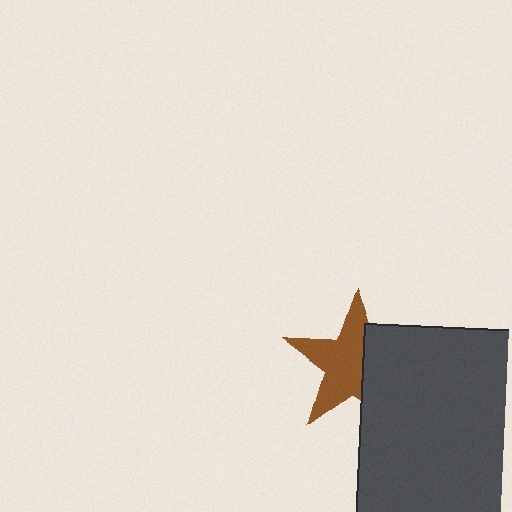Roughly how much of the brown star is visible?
About half of it is visible (roughly 62%).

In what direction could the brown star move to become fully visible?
The brown star could move left. That would shift it out from behind the dark gray rectangle entirely.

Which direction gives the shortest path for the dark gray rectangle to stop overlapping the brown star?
Moving right gives the shortest separation.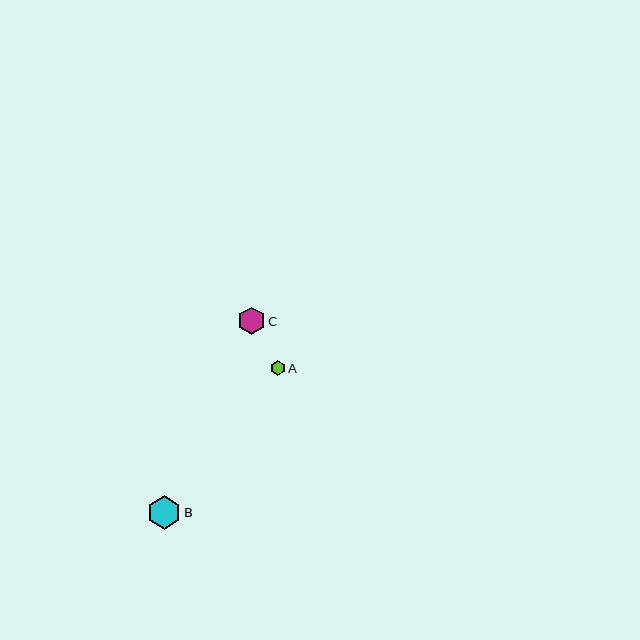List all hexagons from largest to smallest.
From largest to smallest: B, C, A.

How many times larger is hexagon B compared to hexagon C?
Hexagon B is approximately 1.2 times the size of hexagon C.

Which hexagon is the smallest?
Hexagon A is the smallest with a size of approximately 15 pixels.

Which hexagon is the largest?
Hexagon B is the largest with a size of approximately 33 pixels.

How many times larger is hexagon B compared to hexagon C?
Hexagon B is approximately 1.2 times the size of hexagon C.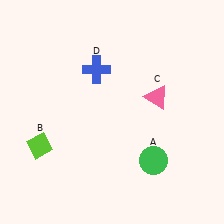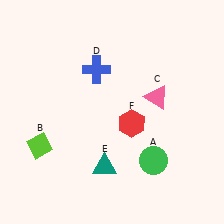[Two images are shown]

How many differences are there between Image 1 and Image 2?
There are 2 differences between the two images.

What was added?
A teal triangle (E), a red hexagon (F) were added in Image 2.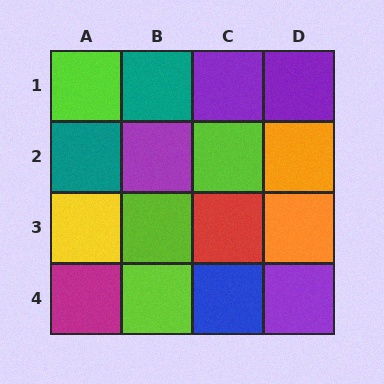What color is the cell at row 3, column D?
Orange.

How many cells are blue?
1 cell is blue.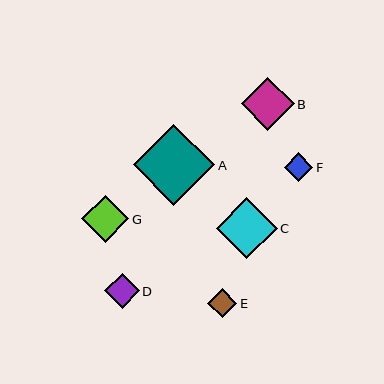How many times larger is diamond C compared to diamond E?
Diamond C is approximately 2.1 times the size of diamond E.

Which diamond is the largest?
Diamond A is the largest with a size of approximately 81 pixels.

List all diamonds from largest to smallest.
From largest to smallest: A, C, B, G, D, E, F.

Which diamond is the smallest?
Diamond F is the smallest with a size of approximately 29 pixels.